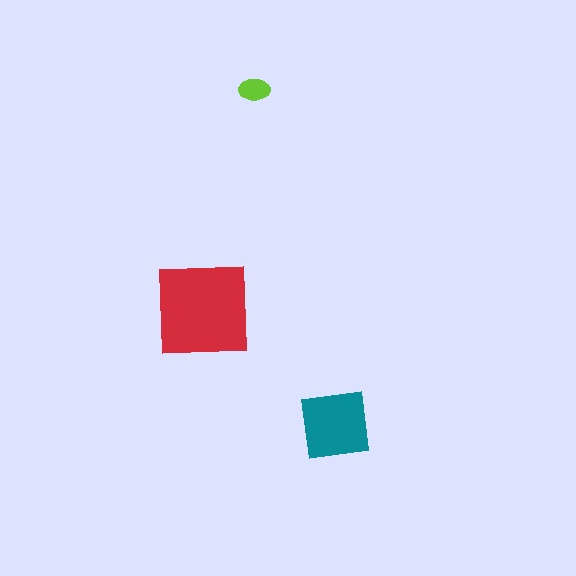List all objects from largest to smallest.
The red square, the teal square, the lime ellipse.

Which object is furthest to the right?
The teal square is rightmost.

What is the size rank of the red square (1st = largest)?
1st.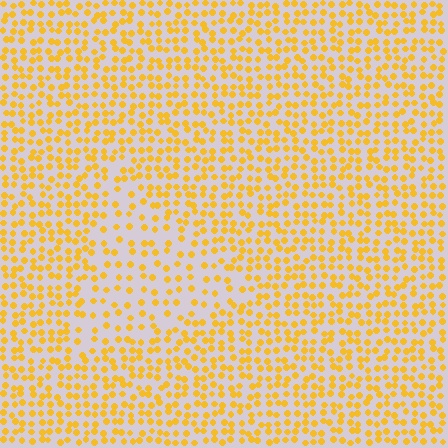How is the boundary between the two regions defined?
The boundary is defined by a change in element density (approximately 1.8x ratio). All elements are the same color, size, and shape.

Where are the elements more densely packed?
The elements are more densely packed outside the triangle boundary.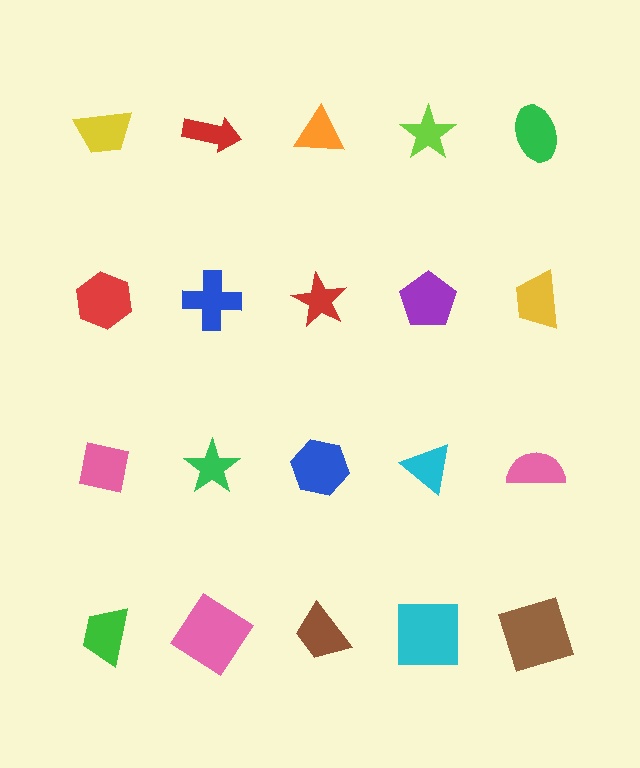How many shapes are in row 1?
5 shapes.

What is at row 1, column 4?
A lime star.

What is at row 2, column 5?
A yellow trapezoid.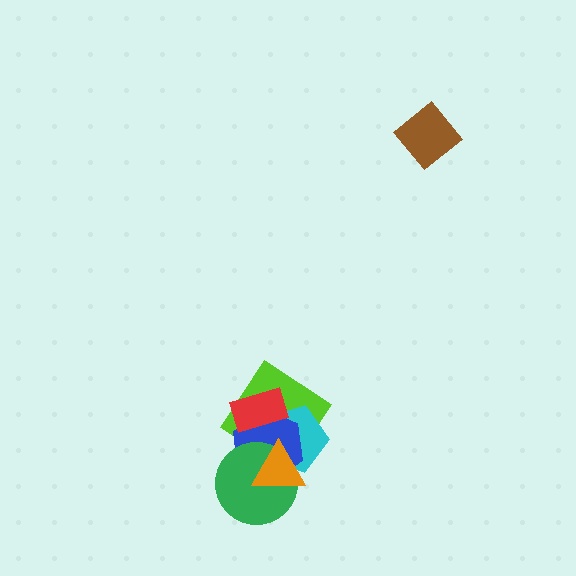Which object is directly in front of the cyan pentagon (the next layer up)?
The blue hexagon is directly in front of the cyan pentagon.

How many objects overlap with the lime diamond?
5 objects overlap with the lime diamond.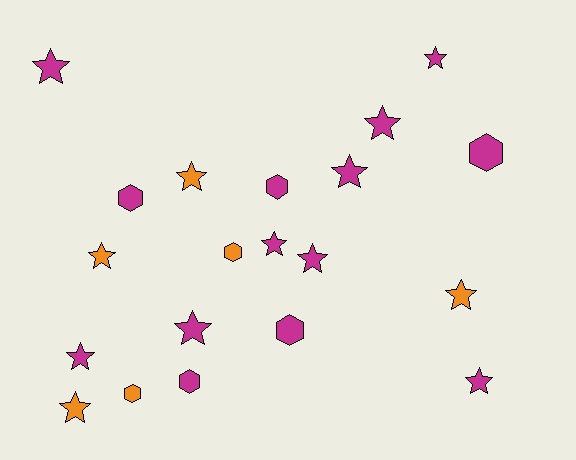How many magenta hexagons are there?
There are 5 magenta hexagons.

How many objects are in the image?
There are 20 objects.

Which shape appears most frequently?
Star, with 13 objects.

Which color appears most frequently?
Magenta, with 14 objects.